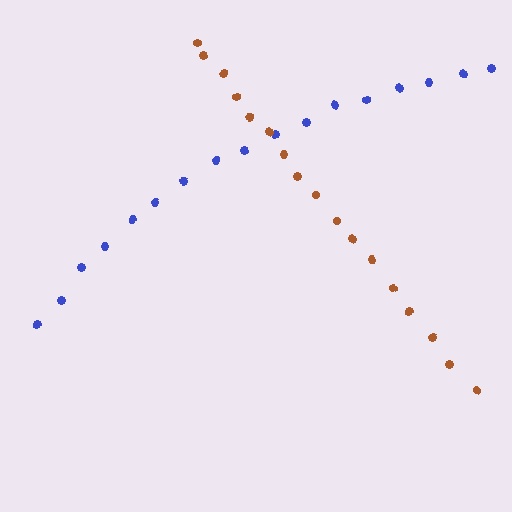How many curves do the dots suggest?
There are 2 distinct paths.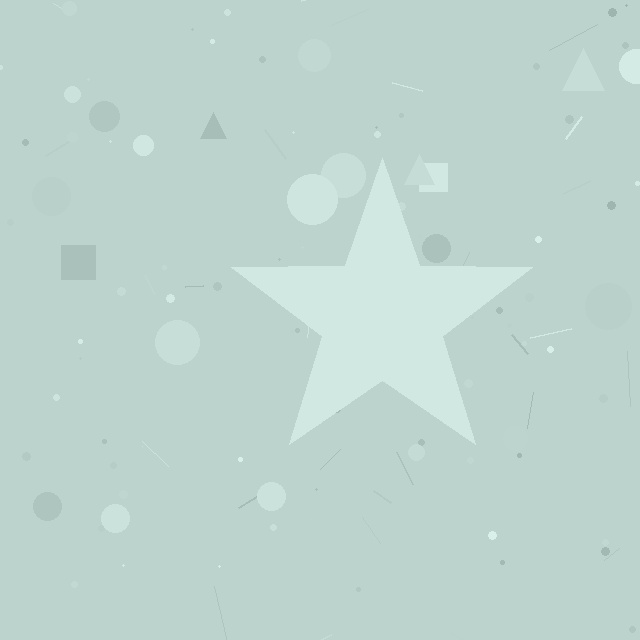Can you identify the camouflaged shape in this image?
The camouflaged shape is a star.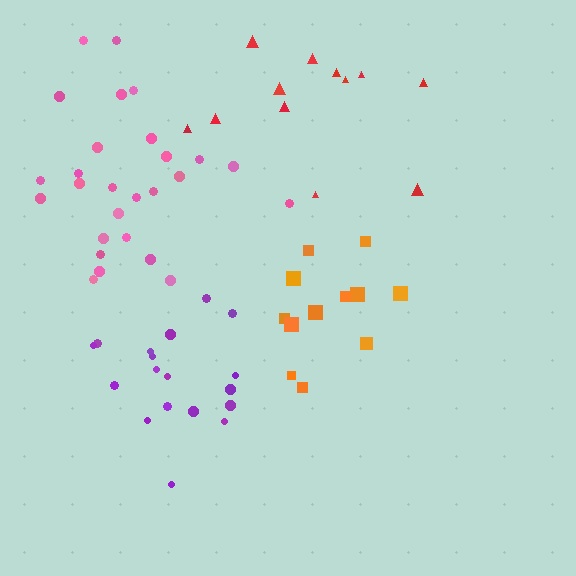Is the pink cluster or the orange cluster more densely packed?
Pink.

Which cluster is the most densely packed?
Purple.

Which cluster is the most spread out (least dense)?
Red.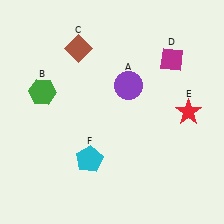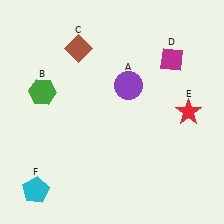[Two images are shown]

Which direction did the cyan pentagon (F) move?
The cyan pentagon (F) moved left.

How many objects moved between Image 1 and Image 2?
1 object moved between the two images.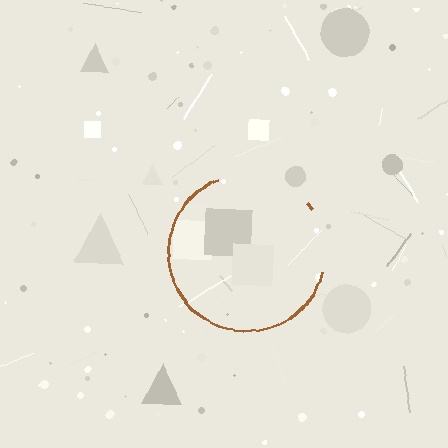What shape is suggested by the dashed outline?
The dashed outline suggests a circle.